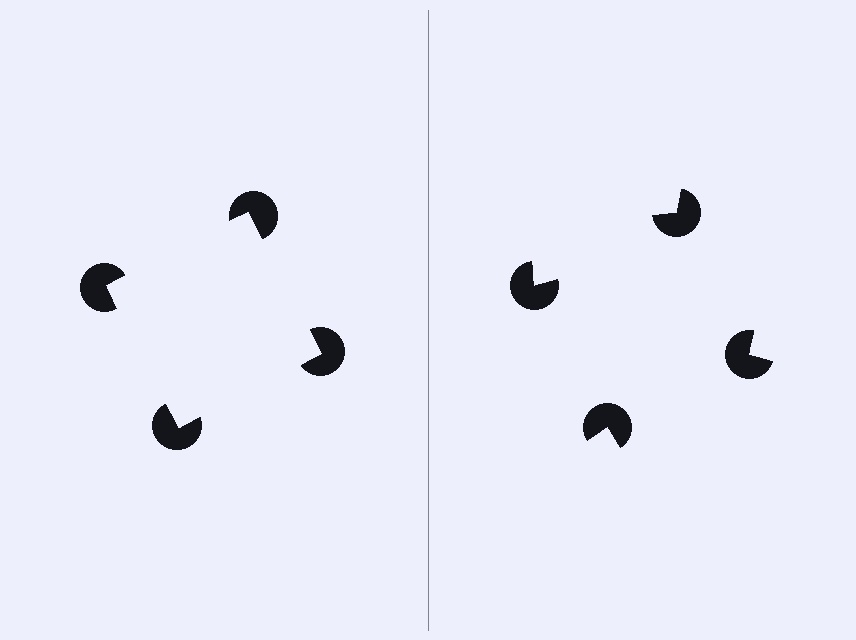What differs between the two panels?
The pac-man discs are positioned identically on both sides; only the wedge orientations differ. On the left they align to a square; on the right they are misaligned.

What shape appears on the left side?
An illusory square.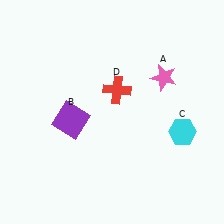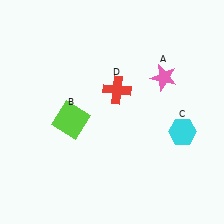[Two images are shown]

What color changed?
The square (B) changed from purple in Image 1 to lime in Image 2.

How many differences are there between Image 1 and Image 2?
There is 1 difference between the two images.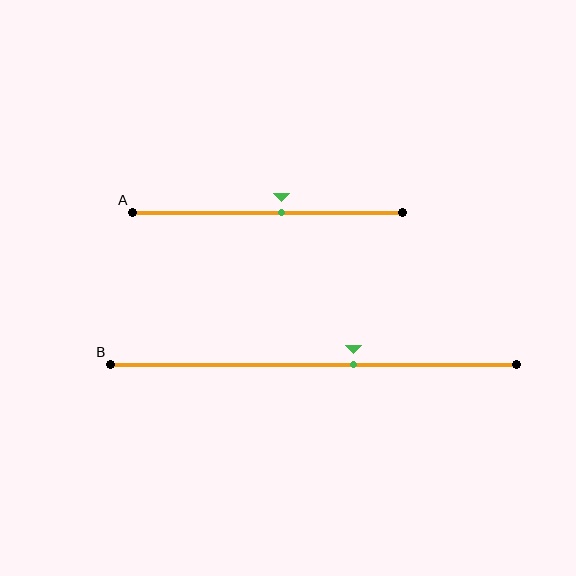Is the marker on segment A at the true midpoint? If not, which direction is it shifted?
No, the marker on segment A is shifted to the right by about 5% of the segment length.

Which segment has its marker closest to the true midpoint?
Segment A has its marker closest to the true midpoint.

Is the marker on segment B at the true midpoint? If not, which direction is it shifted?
No, the marker on segment B is shifted to the right by about 10% of the segment length.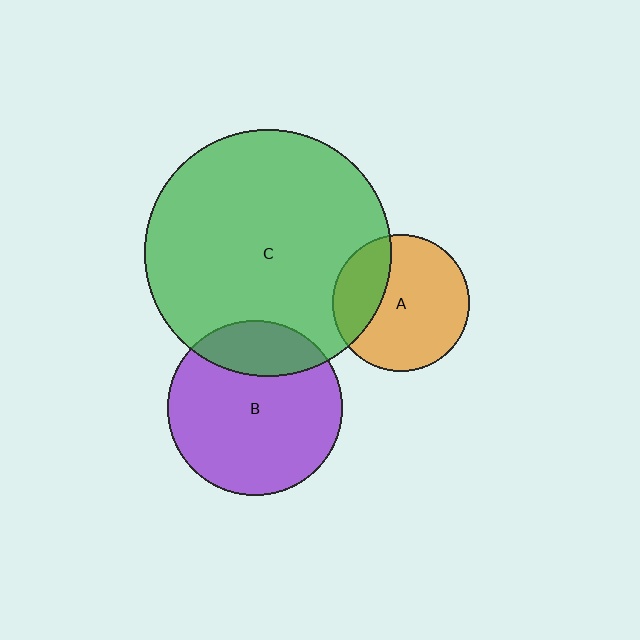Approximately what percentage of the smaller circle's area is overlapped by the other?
Approximately 20%.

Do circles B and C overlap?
Yes.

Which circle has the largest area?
Circle C (green).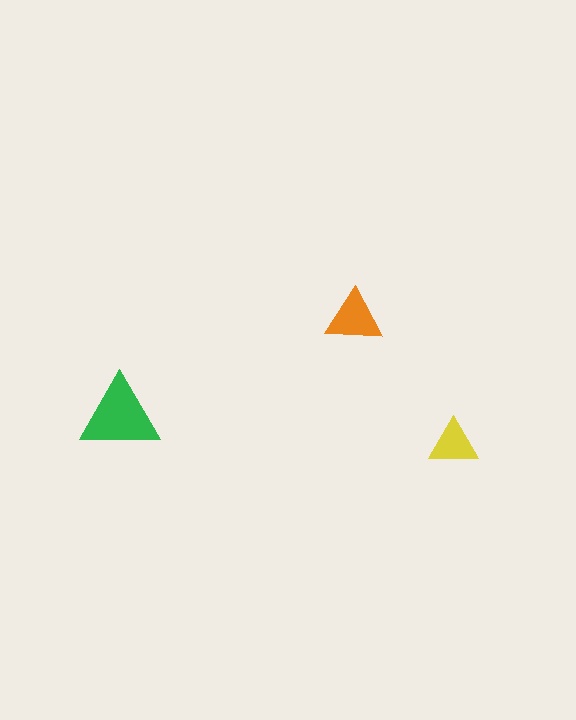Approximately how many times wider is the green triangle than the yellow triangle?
About 1.5 times wider.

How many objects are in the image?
There are 3 objects in the image.